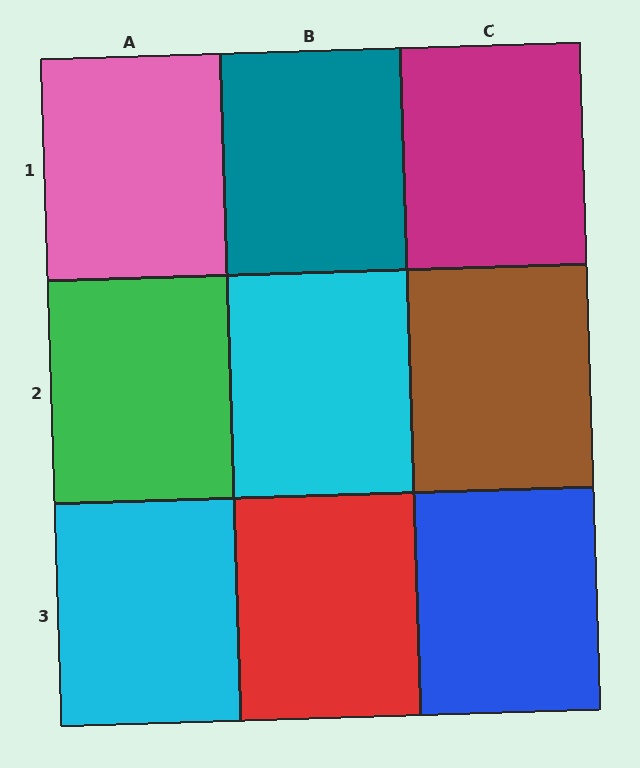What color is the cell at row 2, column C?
Brown.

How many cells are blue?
1 cell is blue.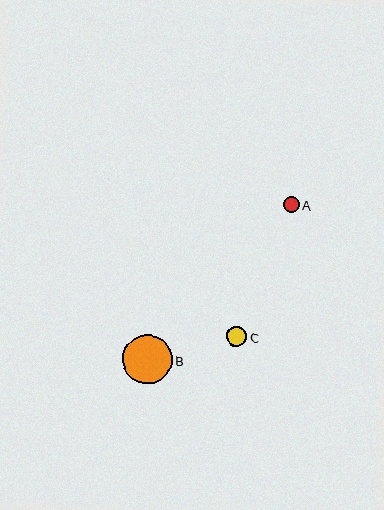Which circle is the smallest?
Circle A is the smallest with a size of approximately 16 pixels.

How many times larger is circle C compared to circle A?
Circle C is approximately 1.2 times the size of circle A.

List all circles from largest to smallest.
From largest to smallest: B, C, A.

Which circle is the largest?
Circle B is the largest with a size of approximately 49 pixels.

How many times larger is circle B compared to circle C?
Circle B is approximately 2.5 times the size of circle C.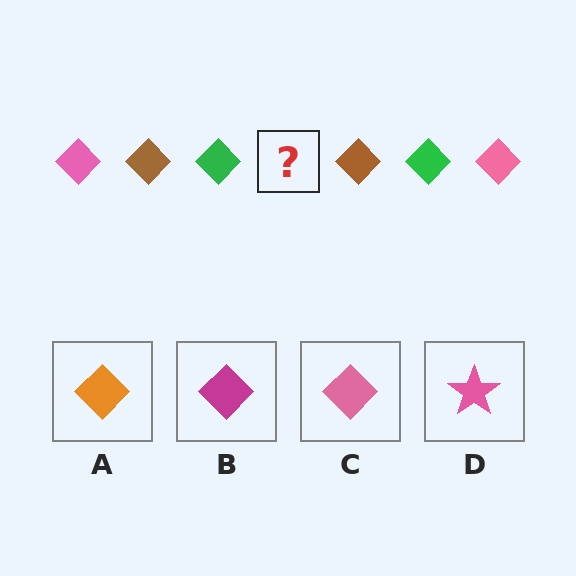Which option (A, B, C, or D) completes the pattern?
C.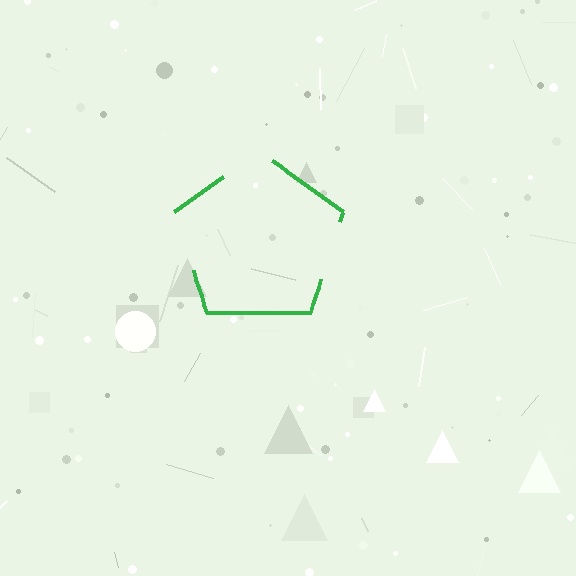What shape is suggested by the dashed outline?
The dashed outline suggests a pentagon.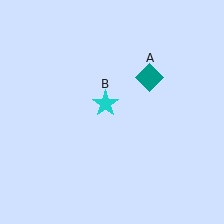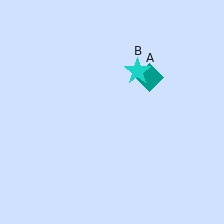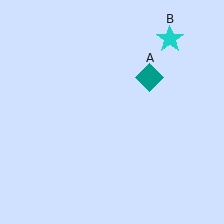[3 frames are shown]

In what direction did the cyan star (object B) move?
The cyan star (object B) moved up and to the right.